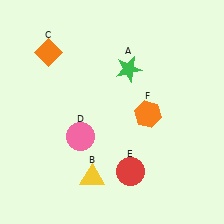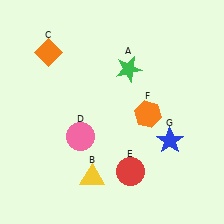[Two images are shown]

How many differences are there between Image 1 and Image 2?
There is 1 difference between the two images.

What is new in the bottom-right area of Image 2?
A blue star (G) was added in the bottom-right area of Image 2.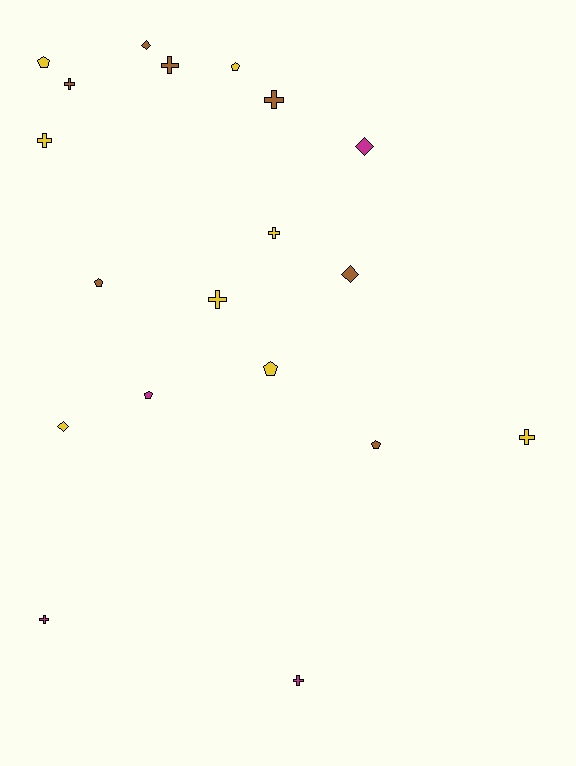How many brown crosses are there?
There are 3 brown crosses.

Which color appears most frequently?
Yellow, with 8 objects.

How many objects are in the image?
There are 19 objects.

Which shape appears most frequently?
Cross, with 9 objects.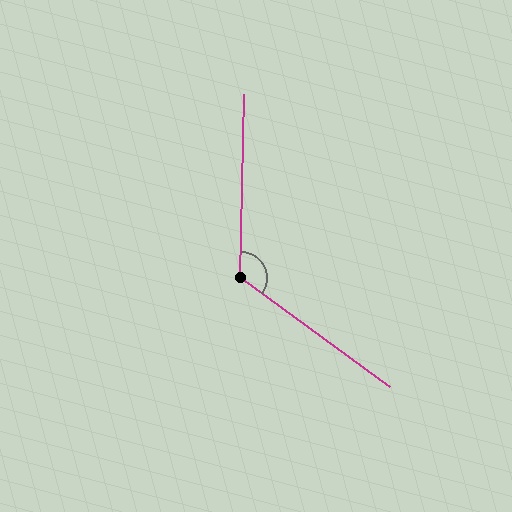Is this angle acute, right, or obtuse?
It is obtuse.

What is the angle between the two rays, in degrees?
Approximately 125 degrees.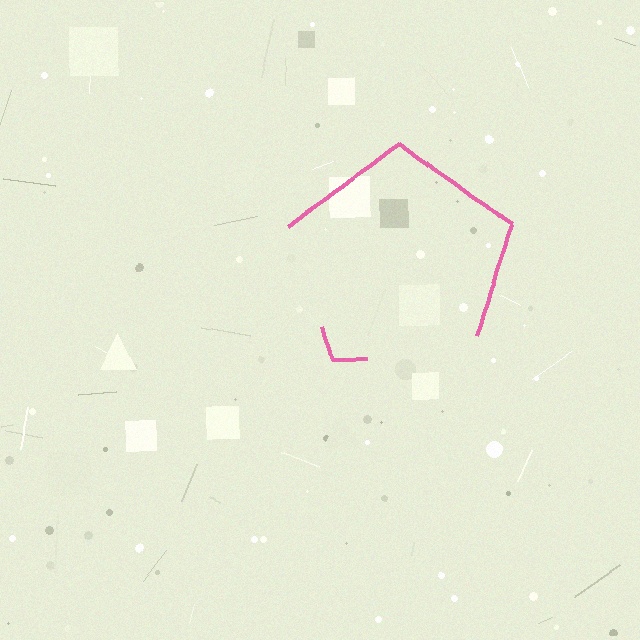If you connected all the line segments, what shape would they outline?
They would outline a pentagon.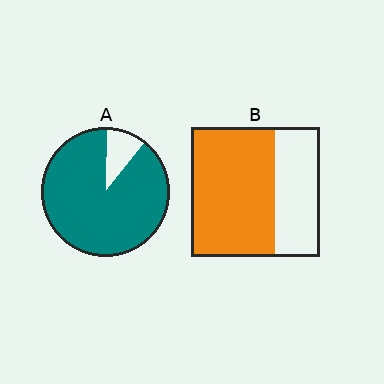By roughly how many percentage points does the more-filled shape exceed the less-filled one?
By roughly 25 percentage points (A over B).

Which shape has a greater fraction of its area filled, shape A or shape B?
Shape A.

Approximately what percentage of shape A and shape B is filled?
A is approximately 90% and B is approximately 65%.